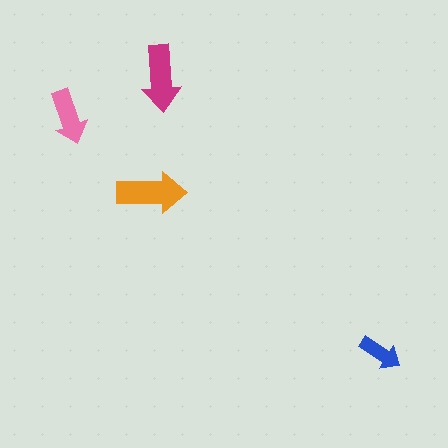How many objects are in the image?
There are 4 objects in the image.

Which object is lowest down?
The blue arrow is bottommost.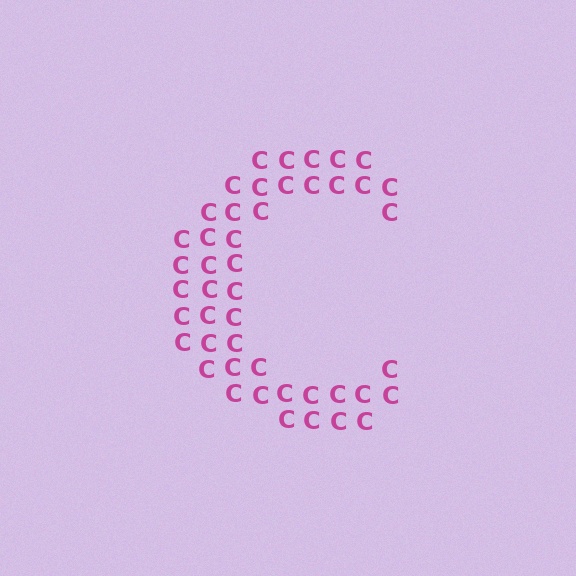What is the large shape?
The large shape is the letter C.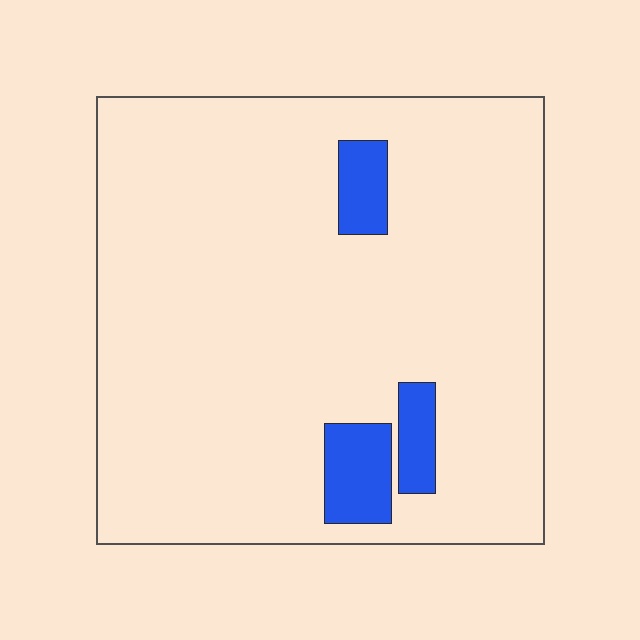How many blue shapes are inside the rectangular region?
3.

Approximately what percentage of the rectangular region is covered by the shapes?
Approximately 10%.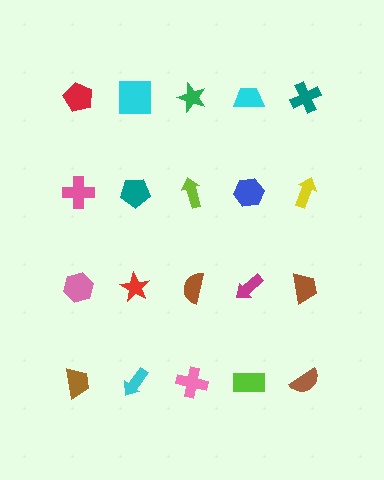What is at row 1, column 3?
A green star.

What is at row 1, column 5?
A teal cross.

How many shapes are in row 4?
5 shapes.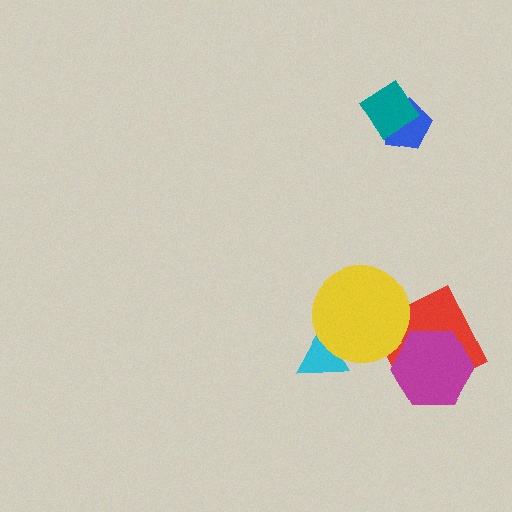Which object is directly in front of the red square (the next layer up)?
The magenta hexagon is directly in front of the red square.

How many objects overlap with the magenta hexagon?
1 object overlaps with the magenta hexagon.